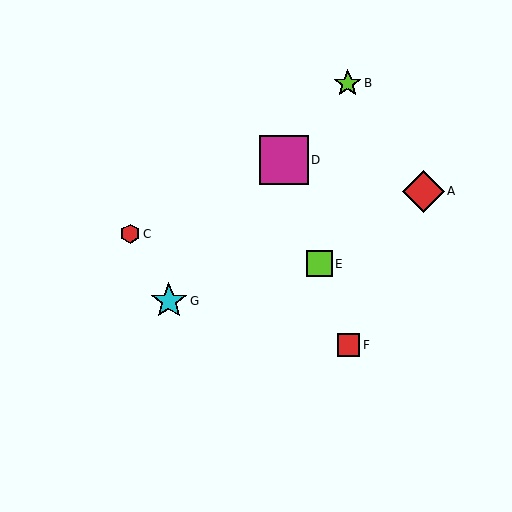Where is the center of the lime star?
The center of the lime star is at (348, 83).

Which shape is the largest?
The magenta square (labeled D) is the largest.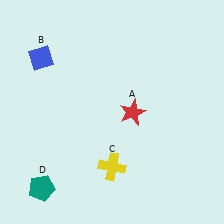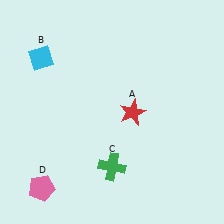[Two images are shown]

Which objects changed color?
B changed from blue to cyan. C changed from yellow to green. D changed from teal to pink.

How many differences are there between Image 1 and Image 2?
There are 3 differences between the two images.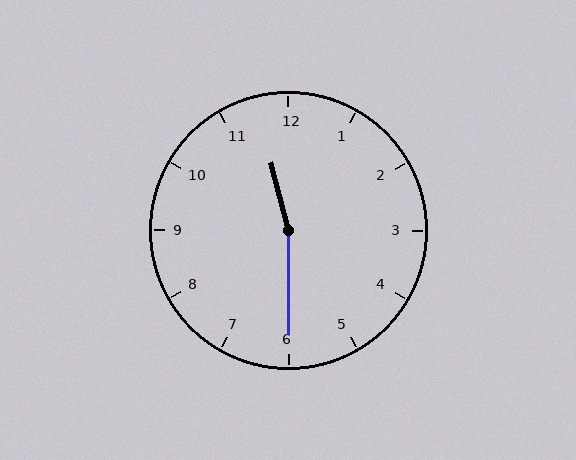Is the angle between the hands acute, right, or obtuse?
It is obtuse.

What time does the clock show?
11:30.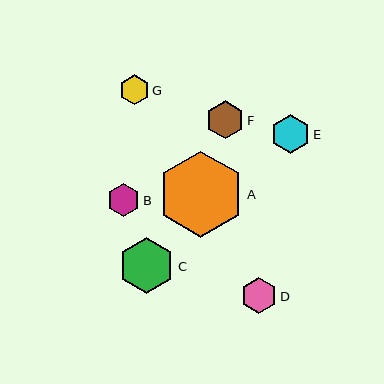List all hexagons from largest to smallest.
From largest to smallest: A, C, E, F, D, B, G.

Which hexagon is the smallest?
Hexagon G is the smallest with a size of approximately 29 pixels.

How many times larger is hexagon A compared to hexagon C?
Hexagon A is approximately 1.5 times the size of hexagon C.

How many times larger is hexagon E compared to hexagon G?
Hexagon E is approximately 1.3 times the size of hexagon G.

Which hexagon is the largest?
Hexagon A is the largest with a size of approximately 86 pixels.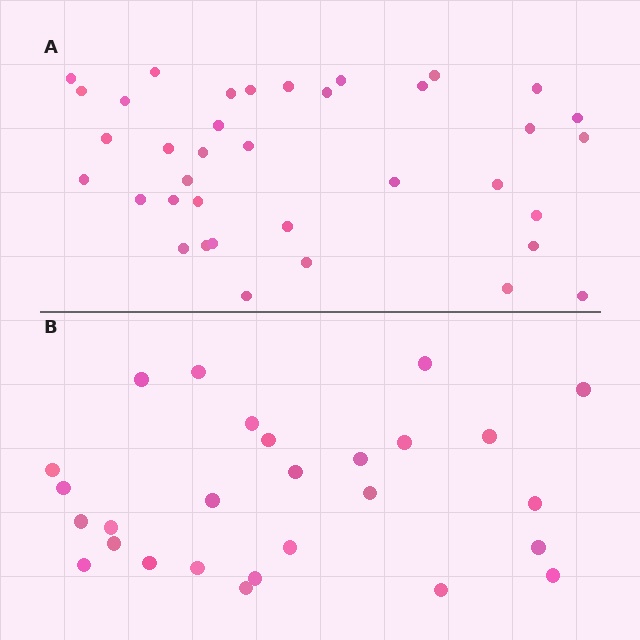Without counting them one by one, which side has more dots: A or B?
Region A (the top region) has more dots.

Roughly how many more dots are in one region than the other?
Region A has roughly 10 or so more dots than region B.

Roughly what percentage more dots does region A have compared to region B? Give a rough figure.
About 35% more.